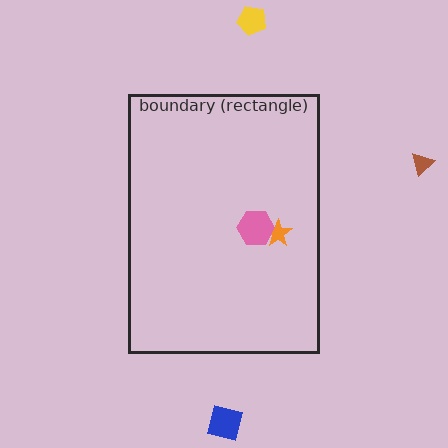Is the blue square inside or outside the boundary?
Outside.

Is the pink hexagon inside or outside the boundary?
Inside.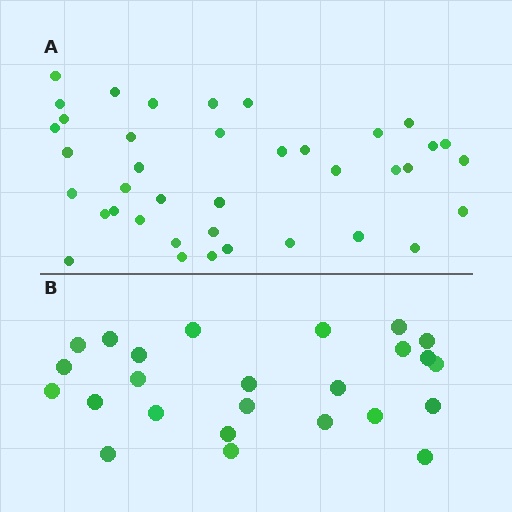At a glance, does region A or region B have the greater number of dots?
Region A (the top region) has more dots.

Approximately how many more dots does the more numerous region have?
Region A has approximately 15 more dots than region B.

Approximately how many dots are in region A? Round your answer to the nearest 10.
About 40 dots. (The exact count is 39, which rounds to 40.)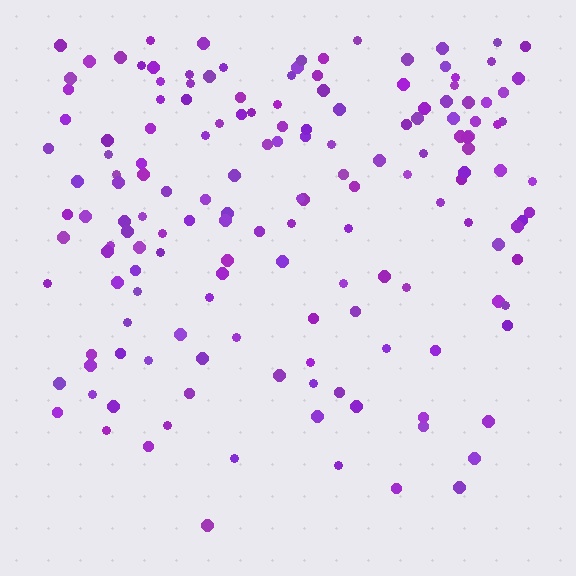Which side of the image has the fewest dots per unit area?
The bottom.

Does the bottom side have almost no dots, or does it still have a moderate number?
Still a moderate number, just noticeably fewer than the top.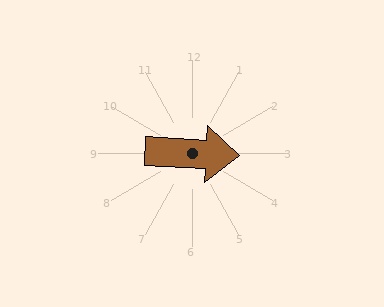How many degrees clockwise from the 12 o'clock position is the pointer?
Approximately 93 degrees.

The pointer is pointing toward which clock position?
Roughly 3 o'clock.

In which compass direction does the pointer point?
East.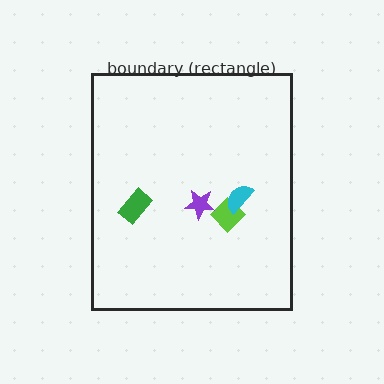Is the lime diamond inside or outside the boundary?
Inside.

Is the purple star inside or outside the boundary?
Inside.